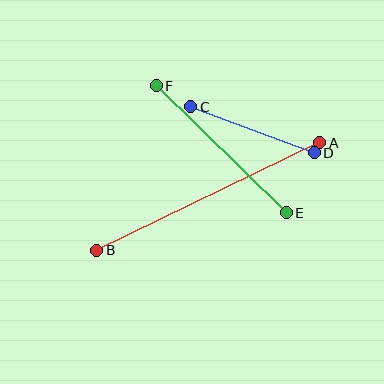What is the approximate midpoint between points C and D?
The midpoint is at approximately (253, 130) pixels.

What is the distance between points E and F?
The distance is approximately 182 pixels.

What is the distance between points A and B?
The distance is approximately 247 pixels.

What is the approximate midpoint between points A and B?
The midpoint is at approximately (208, 197) pixels.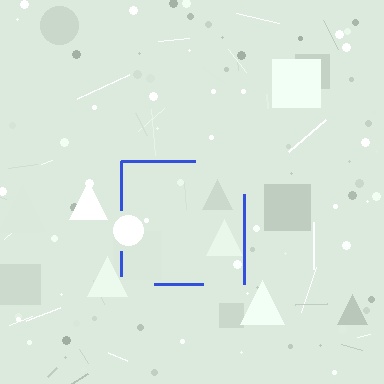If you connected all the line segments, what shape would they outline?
They would outline a square.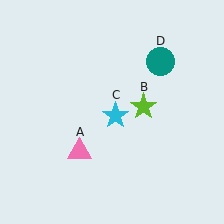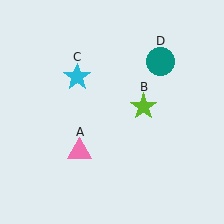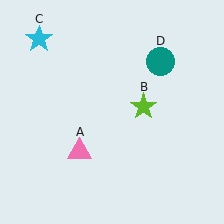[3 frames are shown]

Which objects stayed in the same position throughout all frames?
Pink triangle (object A) and lime star (object B) and teal circle (object D) remained stationary.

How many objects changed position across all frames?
1 object changed position: cyan star (object C).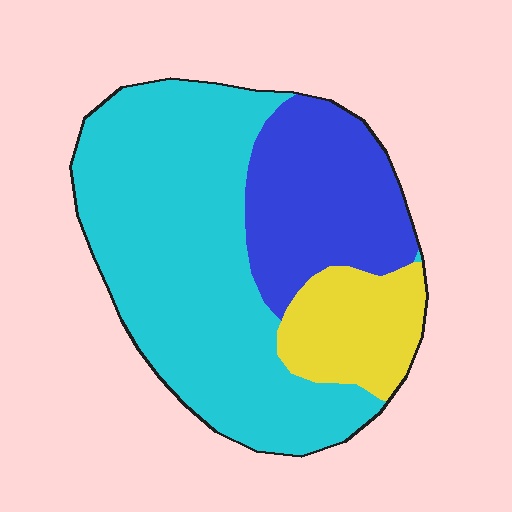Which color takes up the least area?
Yellow, at roughly 15%.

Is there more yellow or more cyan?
Cyan.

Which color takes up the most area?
Cyan, at roughly 60%.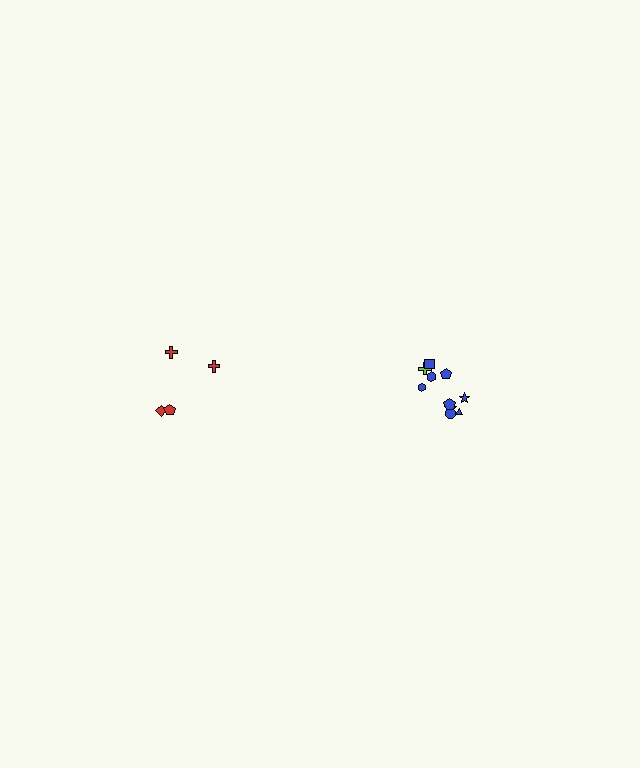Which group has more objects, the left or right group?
The right group.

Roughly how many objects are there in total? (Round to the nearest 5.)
Roughly 15 objects in total.